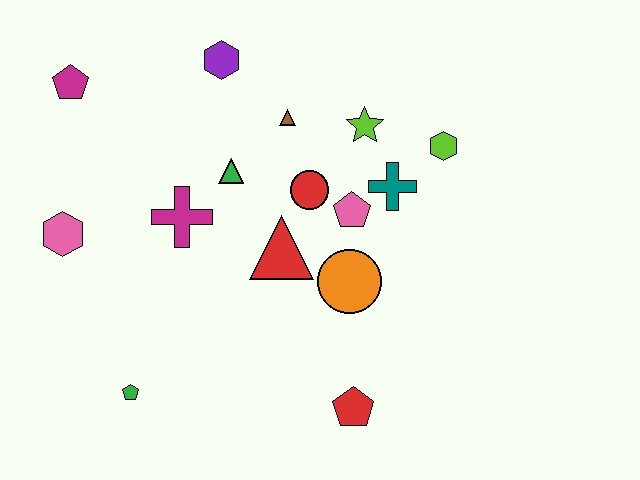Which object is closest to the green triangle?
The magenta cross is closest to the green triangle.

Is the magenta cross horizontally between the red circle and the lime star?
No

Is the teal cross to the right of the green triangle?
Yes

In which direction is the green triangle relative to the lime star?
The green triangle is to the left of the lime star.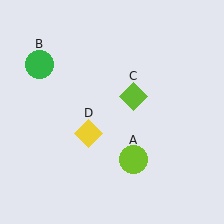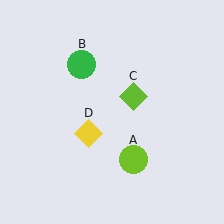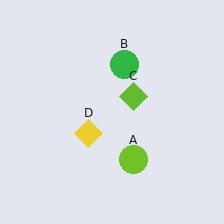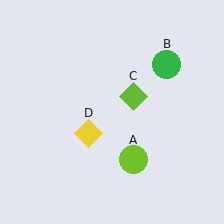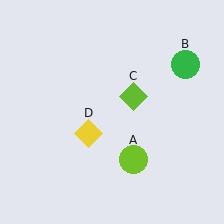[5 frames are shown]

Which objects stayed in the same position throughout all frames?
Lime circle (object A) and lime diamond (object C) and yellow diamond (object D) remained stationary.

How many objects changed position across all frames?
1 object changed position: green circle (object B).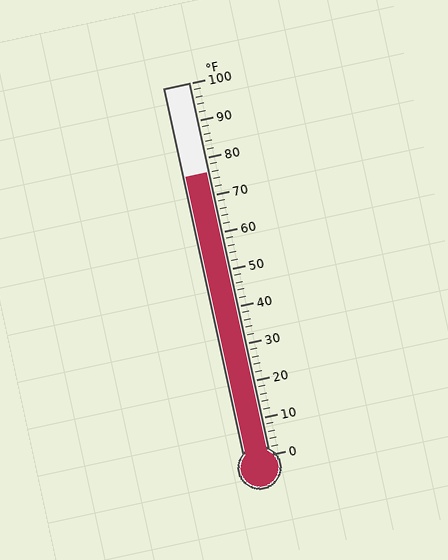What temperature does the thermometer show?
The thermometer shows approximately 76°F.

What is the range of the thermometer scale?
The thermometer scale ranges from 0°F to 100°F.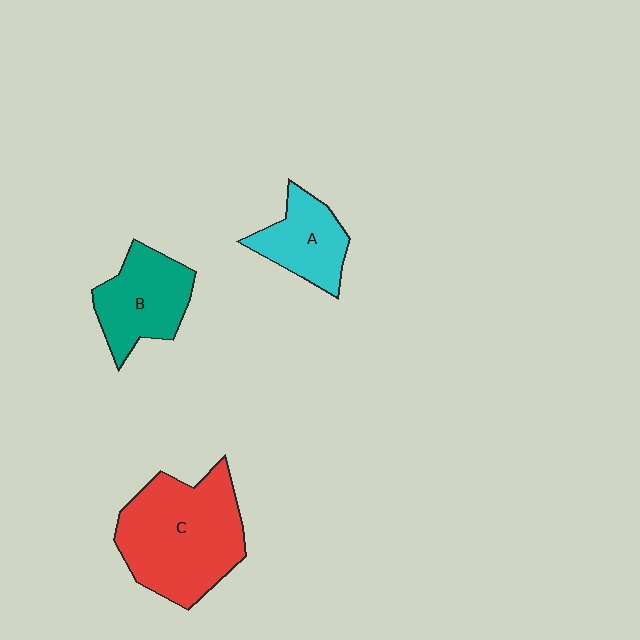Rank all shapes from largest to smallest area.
From largest to smallest: C (red), B (teal), A (cyan).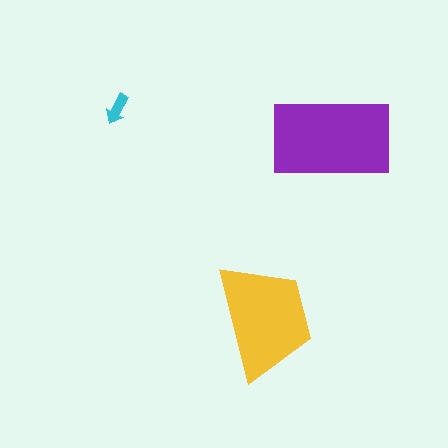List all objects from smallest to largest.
The cyan arrow, the yellow trapezoid, the purple rectangle.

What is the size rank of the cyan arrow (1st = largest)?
3rd.